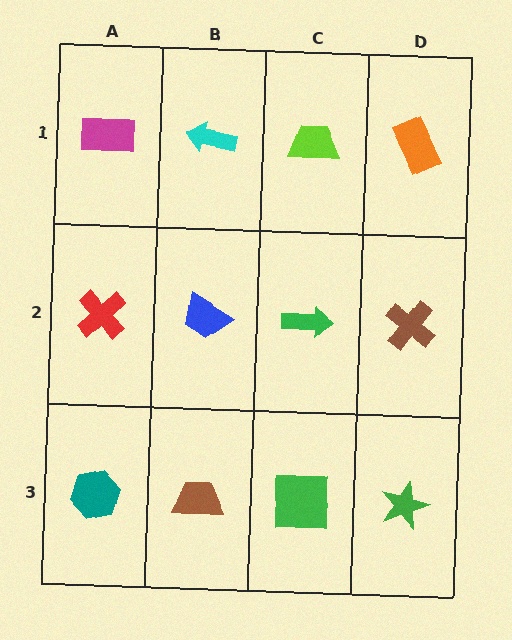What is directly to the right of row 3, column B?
A green square.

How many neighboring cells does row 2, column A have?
3.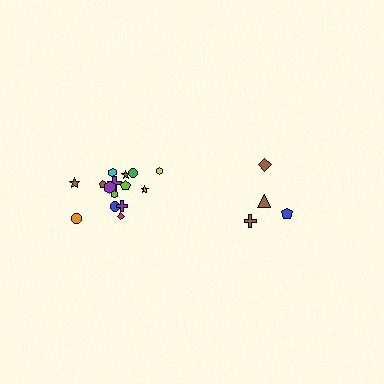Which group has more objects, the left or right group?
The left group.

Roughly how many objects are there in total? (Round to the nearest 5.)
Roughly 20 objects in total.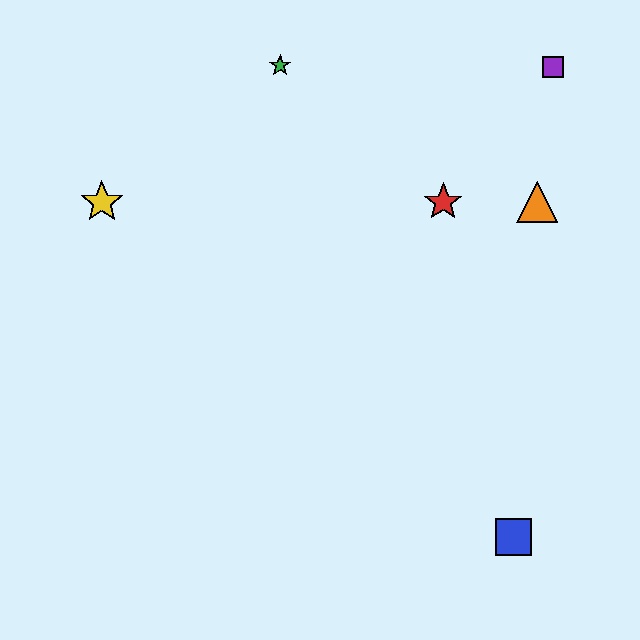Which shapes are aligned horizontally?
The red star, the yellow star, the orange triangle are aligned horizontally.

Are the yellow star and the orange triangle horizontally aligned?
Yes, both are at y≈202.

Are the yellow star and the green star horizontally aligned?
No, the yellow star is at y≈202 and the green star is at y≈65.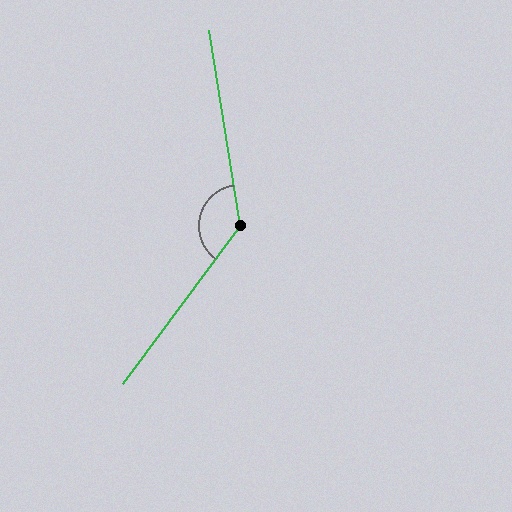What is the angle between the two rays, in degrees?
Approximately 135 degrees.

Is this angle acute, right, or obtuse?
It is obtuse.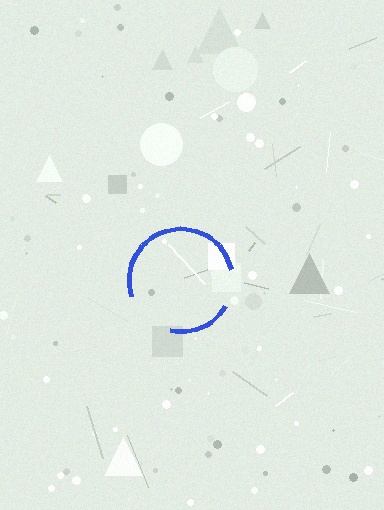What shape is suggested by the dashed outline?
The dashed outline suggests a circle.